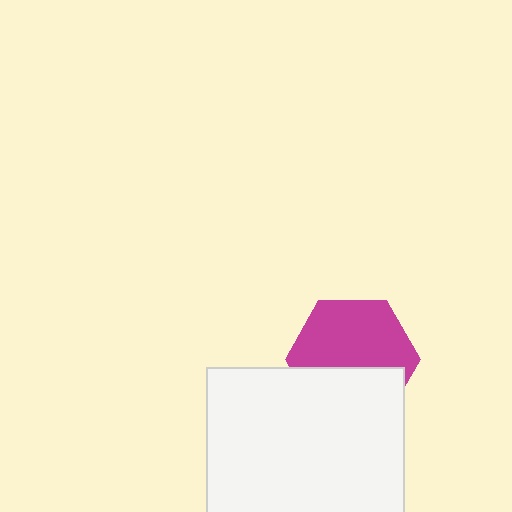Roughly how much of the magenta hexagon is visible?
About half of it is visible (roughly 60%).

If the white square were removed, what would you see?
You would see the complete magenta hexagon.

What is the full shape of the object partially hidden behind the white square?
The partially hidden object is a magenta hexagon.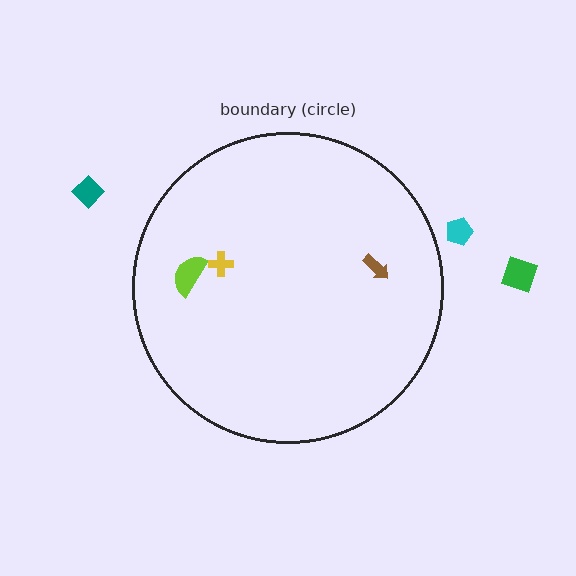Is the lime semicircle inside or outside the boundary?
Inside.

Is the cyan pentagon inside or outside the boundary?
Outside.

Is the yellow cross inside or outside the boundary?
Inside.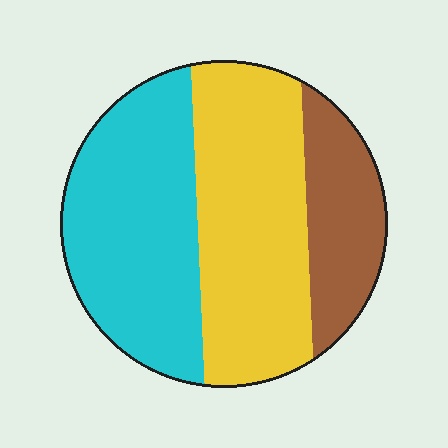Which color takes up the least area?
Brown, at roughly 20%.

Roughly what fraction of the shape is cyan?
Cyan takes up about two fifths (2/5) of the shape.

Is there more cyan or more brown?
Cyan.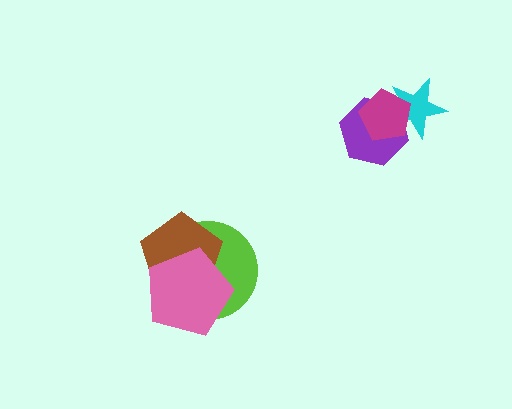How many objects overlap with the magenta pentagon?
2 objects overlap with the magenta pentagon.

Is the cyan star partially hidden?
Yes, it is partially covered by another shape.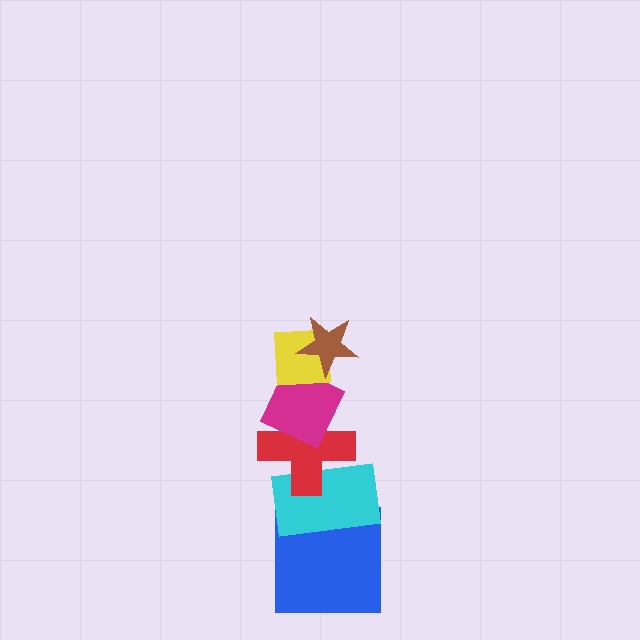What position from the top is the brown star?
The brown star is 1st from the top.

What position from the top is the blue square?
The blue square is 6th from the top.